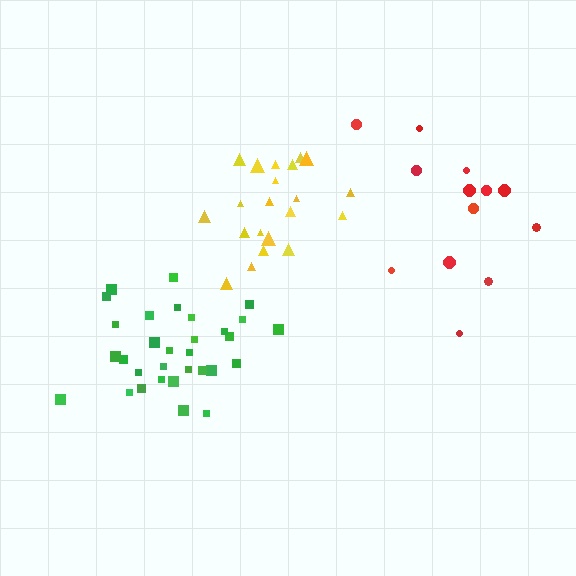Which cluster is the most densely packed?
Green.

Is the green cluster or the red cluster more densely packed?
Green.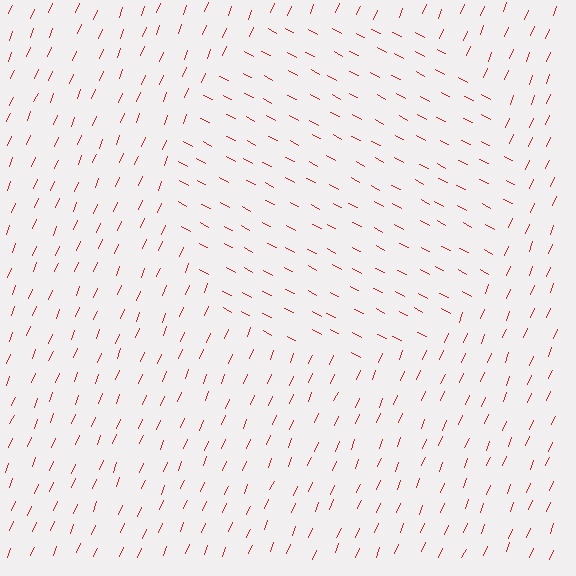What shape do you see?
I see a circle.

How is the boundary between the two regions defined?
The boundary is defined purely by a change in line orientation (approximately 85 degrees difference). All lines are the same color and thickness.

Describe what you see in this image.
The image is filled with small red line segments. A circle region in the image has lines oriented differently from the surrounding lines, creating a visible texture boundary.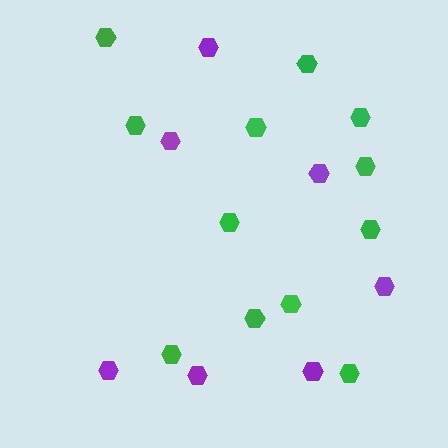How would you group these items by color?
There are 2 groups: one group of green hexagons (12) and one group of purple hexagons (7).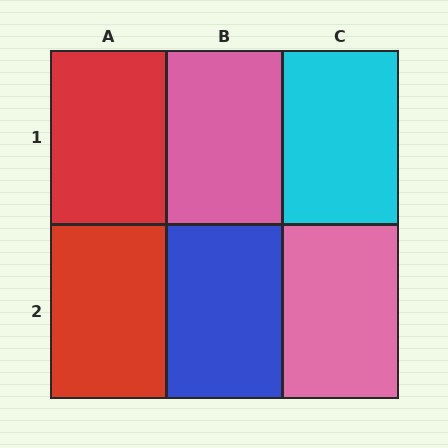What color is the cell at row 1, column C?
Cyan.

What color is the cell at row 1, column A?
Red.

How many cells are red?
2 cells are red.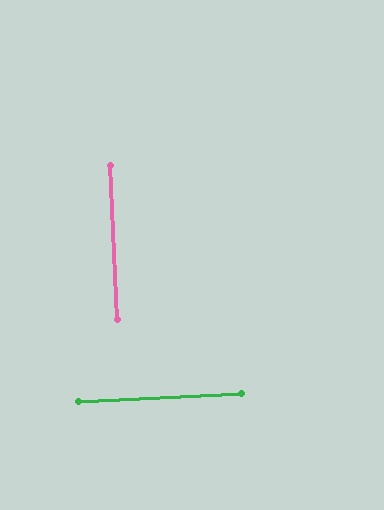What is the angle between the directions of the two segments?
Approximately 90 degrees.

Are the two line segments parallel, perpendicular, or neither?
Perpendicular — they meet at approximately 90°.